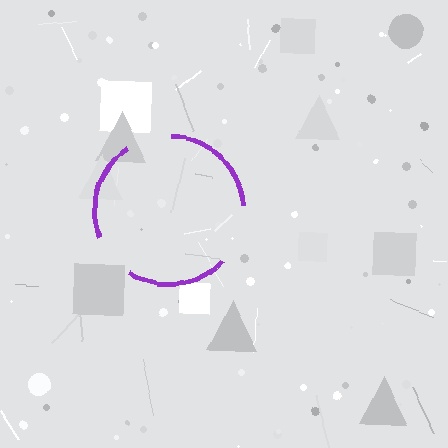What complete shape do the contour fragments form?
The contour fragments form a circle.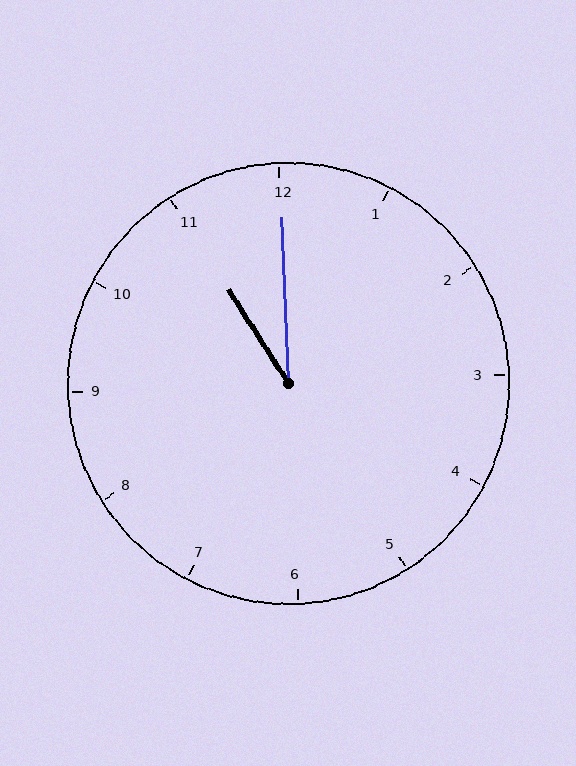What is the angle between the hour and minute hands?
Approximately 30 degrees.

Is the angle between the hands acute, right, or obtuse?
It is acute.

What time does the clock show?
11:00.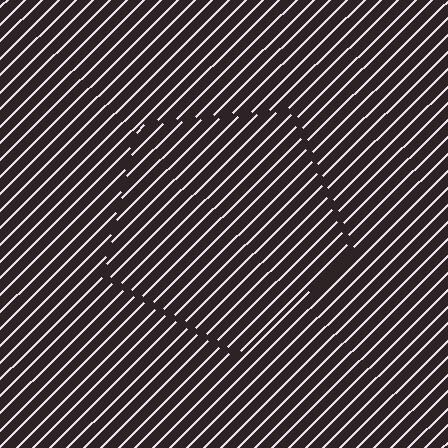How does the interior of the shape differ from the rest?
The interior of the shape contains the same grating, shifted by half a period — the contour is defined by the phase discontinuity where line-ends from the inner and outer gratings abut.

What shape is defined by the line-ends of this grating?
An illusory pentagon. The interior of the shape contains the same grating, shifted by half a period — the contour is defined by the phase discontinuity where line-ends from the inner and outer gratings abut.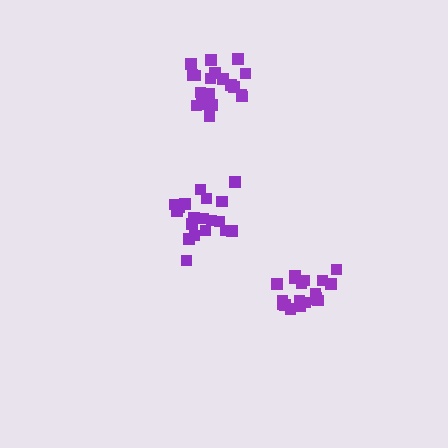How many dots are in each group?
Group 1: 19 dots, Group 2: 19 dots, Group 3: 20 dots (58 total).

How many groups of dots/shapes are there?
There are 3 groups.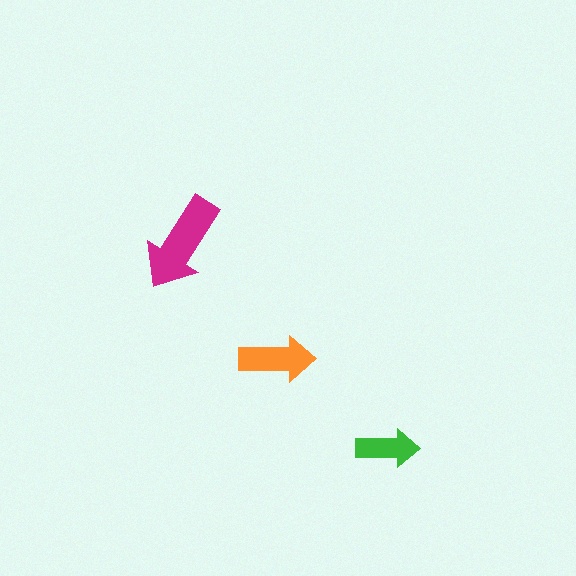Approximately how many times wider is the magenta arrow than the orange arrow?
About 1.5 times wider.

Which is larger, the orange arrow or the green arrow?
The orange one.